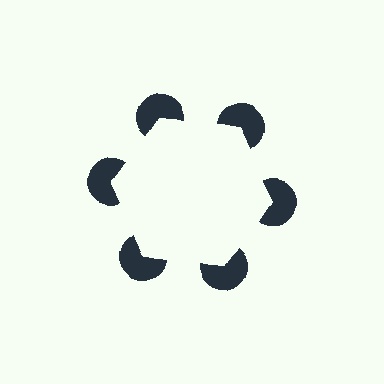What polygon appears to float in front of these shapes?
An illusory hexagon — its edges are inferred from the aligned wedge cuts in the pac-man discs, not physically drawn.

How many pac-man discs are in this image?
There are 6 — one at each vertex of the illusory hexagon.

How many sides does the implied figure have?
6 sides.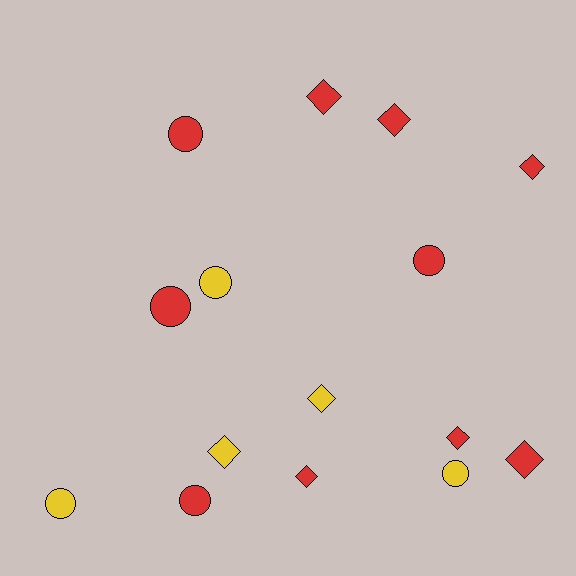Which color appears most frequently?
Red, with 10 objects.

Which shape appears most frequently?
Diamond, with 8 objects.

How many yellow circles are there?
There are 3 yellow circles.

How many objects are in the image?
There are 15 objects.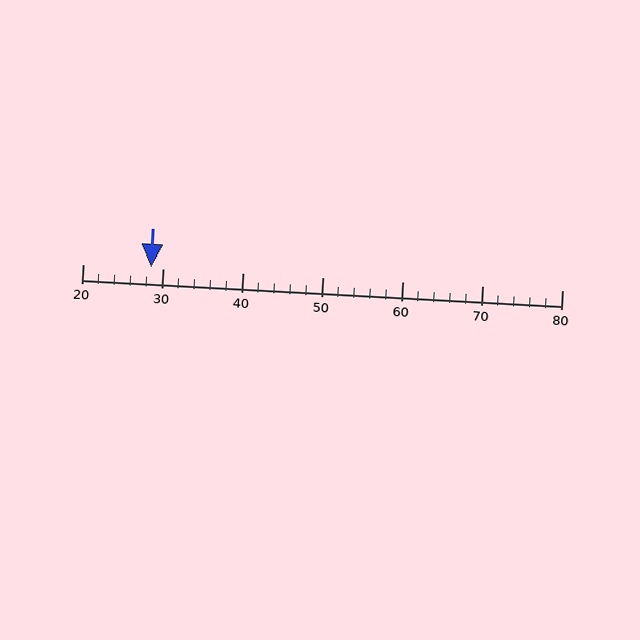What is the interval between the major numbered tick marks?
The major tick marks are spaced 10 units apart.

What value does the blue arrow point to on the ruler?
The blue arrow points to approximately 29.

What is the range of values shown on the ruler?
The ruler shows values from 20 to 80.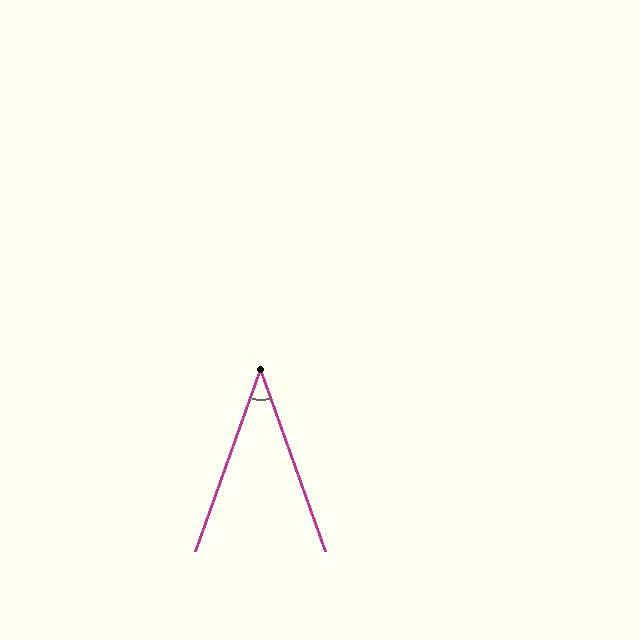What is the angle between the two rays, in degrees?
Approximately 39 degrees.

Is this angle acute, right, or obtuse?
It is acute.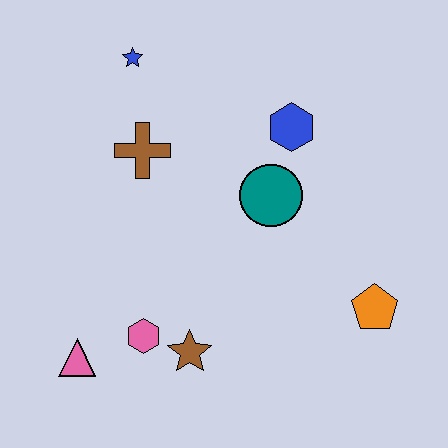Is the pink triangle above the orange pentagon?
No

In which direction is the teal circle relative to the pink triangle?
The teal circle is to the right of the pink triangle.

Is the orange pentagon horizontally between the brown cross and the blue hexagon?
No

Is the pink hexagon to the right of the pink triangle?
Yes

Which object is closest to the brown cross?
The blue star is closest to the brown cross.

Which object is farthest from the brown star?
The blue star is farthest from the brown star.